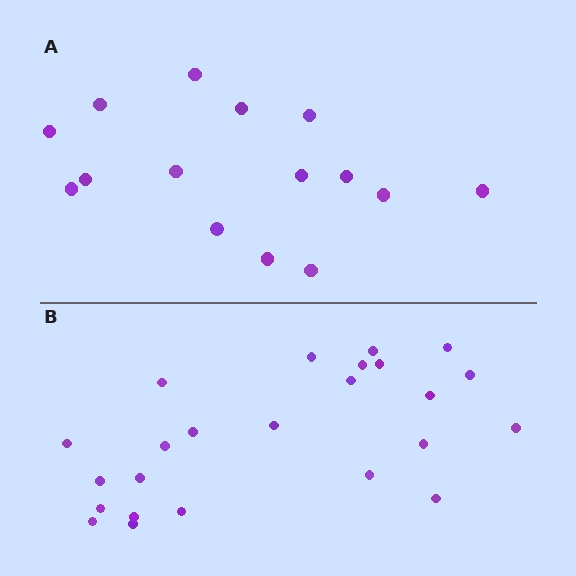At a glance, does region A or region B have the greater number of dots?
Region B (the bottom region) has more dots.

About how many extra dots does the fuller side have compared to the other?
Region B has roughly 8 or so more dots than region A.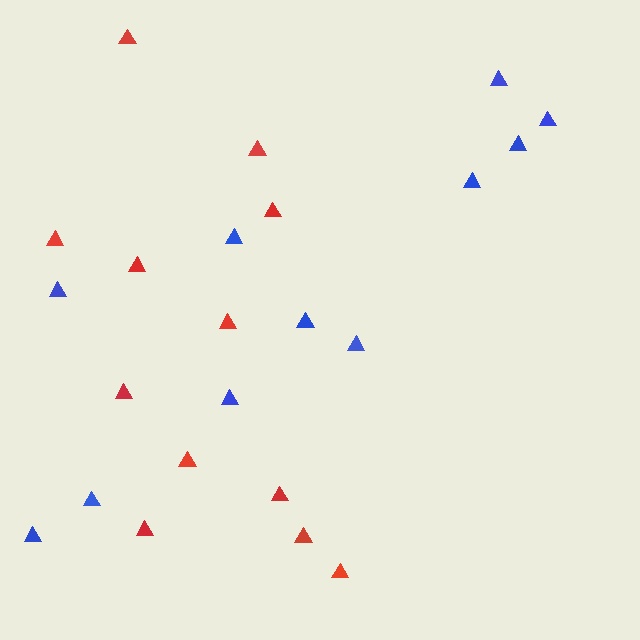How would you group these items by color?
There are 2 groups: one group of red triangles (12) and one group of blue triangles (11).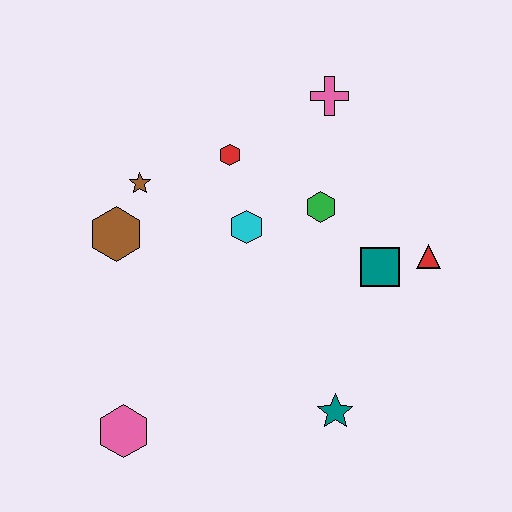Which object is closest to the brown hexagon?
The brown star is closest to the brown hexagon.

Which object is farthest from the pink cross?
The pink hexagon is farthest from the pink cross.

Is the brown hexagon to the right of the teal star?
No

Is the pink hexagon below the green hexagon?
Yes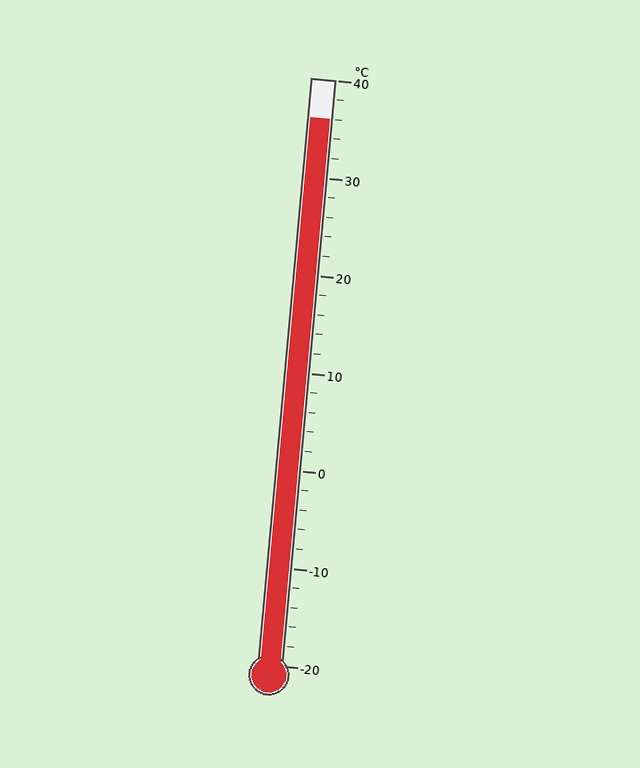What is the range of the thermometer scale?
The thermometer scale ranges from -20°C to 40°C.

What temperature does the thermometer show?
The thermometer shows approximately 36°C.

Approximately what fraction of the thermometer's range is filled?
The thermometer is filled to approximately 95% of its range.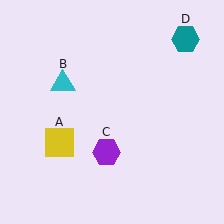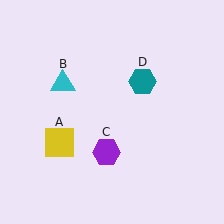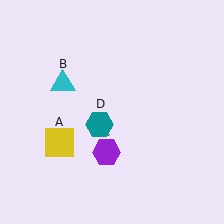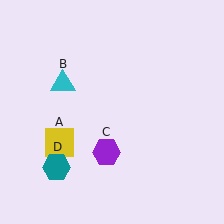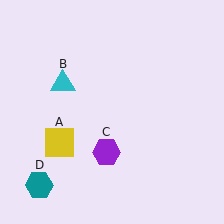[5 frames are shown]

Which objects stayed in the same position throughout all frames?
Yellow square (object A) and cyan triangle (object B) and purple hexagon (object C) remained stationary.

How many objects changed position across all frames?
1 object changed position: teal hexagon (object D).